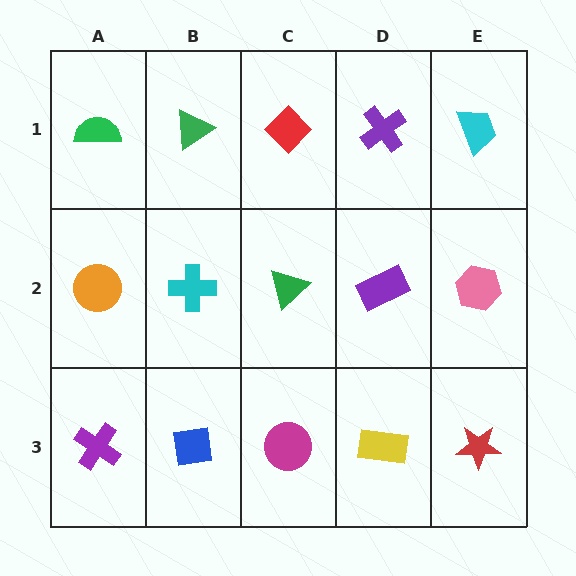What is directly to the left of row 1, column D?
A red diamond.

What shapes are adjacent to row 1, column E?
A pink hexagon (row 2, column E), a purple cross (row 1, column D).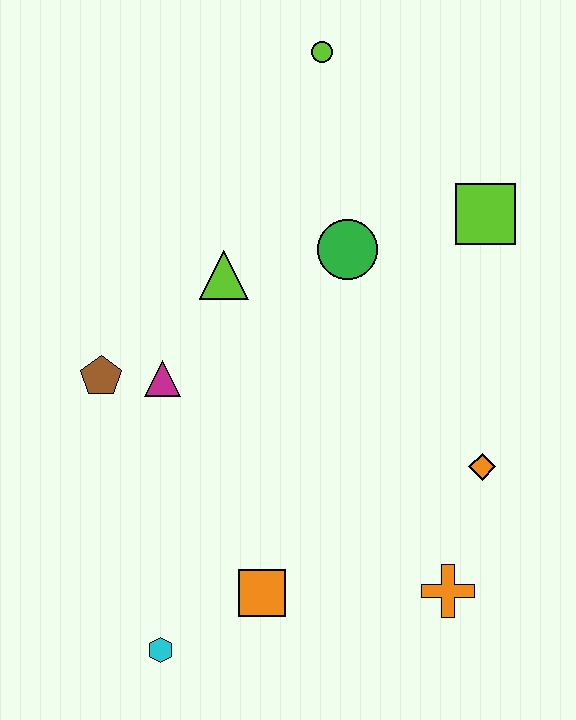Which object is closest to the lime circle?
The green circle is closest to the lime circle.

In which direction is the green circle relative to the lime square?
The green circle is to the left of the lime square.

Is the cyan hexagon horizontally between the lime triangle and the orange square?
No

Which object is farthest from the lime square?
The cyan hexagon is farthest from the lime square.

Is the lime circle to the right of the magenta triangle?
Yes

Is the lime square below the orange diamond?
No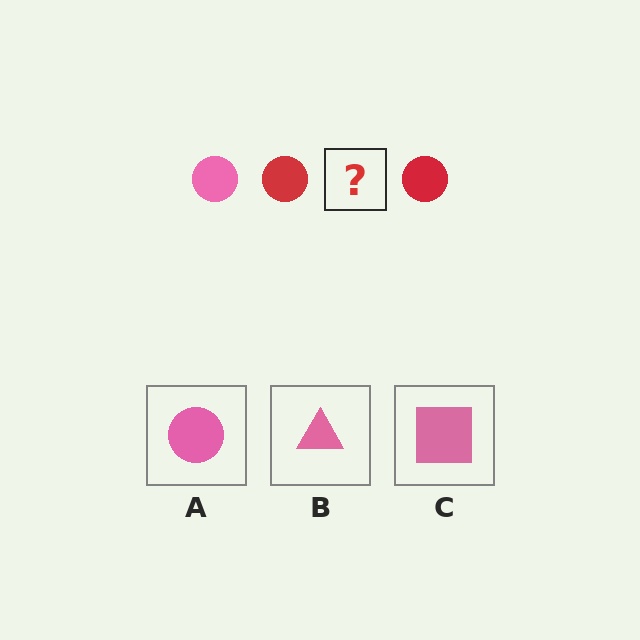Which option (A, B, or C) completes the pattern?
A.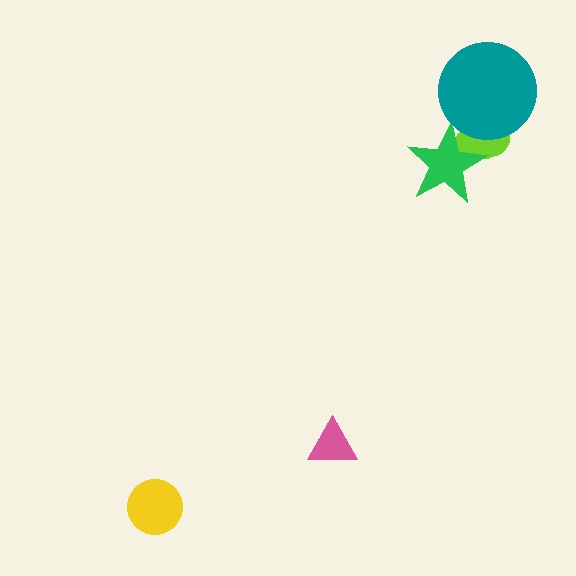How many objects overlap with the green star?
1 object overlaps with the green star.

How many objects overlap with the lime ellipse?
2 objects overlap with the lime ellipse.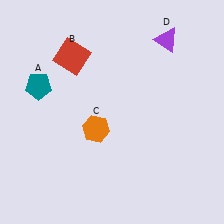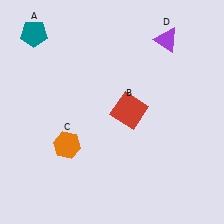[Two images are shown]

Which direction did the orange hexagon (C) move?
The orange hexagon (C) moved left.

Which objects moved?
The objects that moved are: the teal pentagon (A), the red square (B), the orange hexagon (C).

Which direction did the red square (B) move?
The red square (B) moved right.